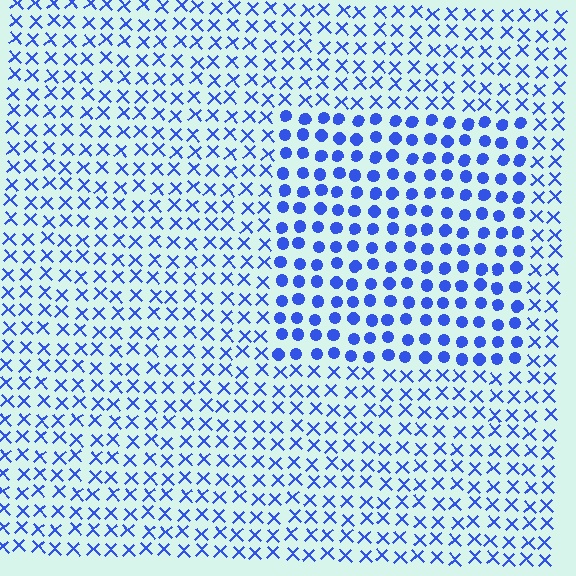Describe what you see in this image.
The image is filled with small blue elements arranged in a uniform grid. A rectangle-shaped region contains circles, while the surrounding area contains X marks. The boundary is defined purely by the change in element shape.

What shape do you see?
I see a rectangle.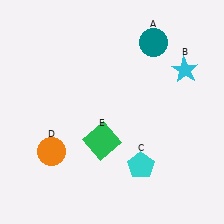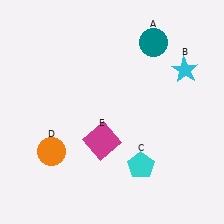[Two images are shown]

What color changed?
The square (E) changed from green in Image 1 to magenta in Image 2.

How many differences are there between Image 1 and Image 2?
There is 1 difference between the two images.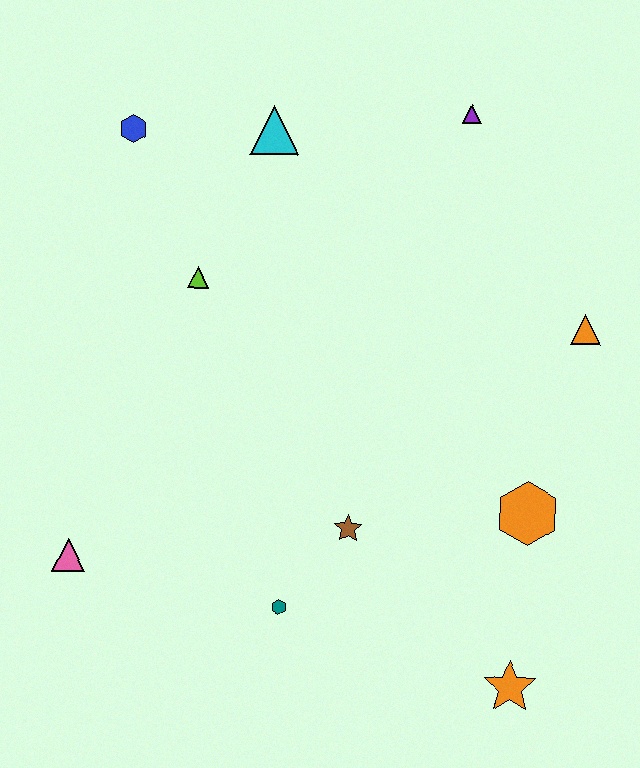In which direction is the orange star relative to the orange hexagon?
The orange star is below the orange hexagon.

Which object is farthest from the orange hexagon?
The blue hexagon is farthest from the orange hexagon.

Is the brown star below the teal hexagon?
No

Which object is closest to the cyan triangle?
The blue hexagon is closest to the cyan triangle.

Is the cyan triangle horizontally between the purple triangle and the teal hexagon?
No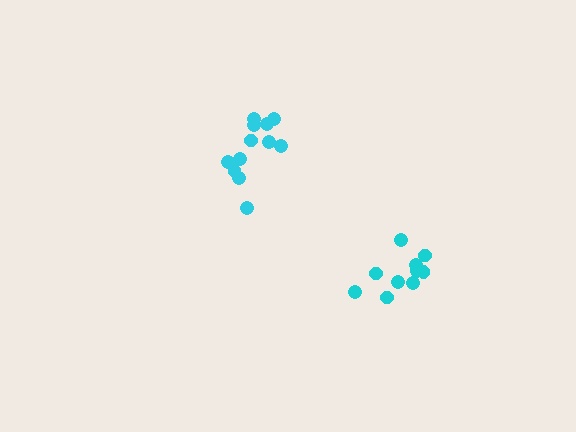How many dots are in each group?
Group 1: 12 dots, Group 2: 10 dots (22 total).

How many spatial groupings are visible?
There are 2 spatial groupings.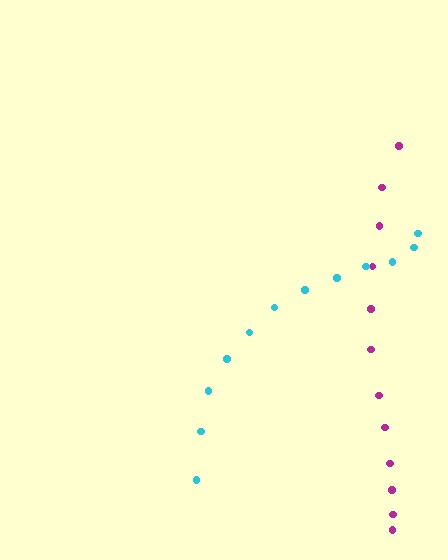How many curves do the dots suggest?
There are 2 distinct paths.